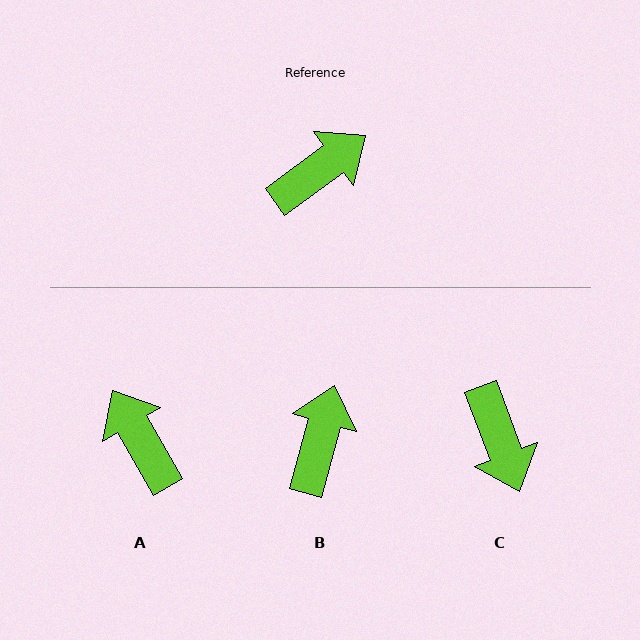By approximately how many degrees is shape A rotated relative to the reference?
Approximately 84 degrees counter-clockwise.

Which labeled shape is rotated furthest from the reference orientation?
C, about 106 degrees away.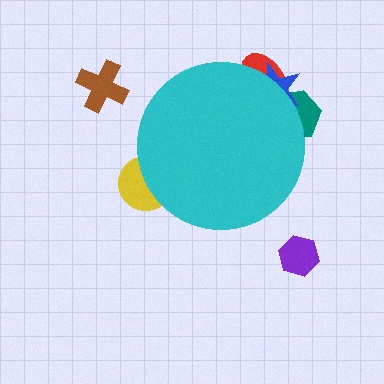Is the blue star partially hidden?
Yes, the blue star is partially hidden behind the cyan circle.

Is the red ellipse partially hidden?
Yes, the red ellipse is partially hidden behind the cyan circle.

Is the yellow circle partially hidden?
Yes, the yellow circle is partially hidden behind the cyan circle.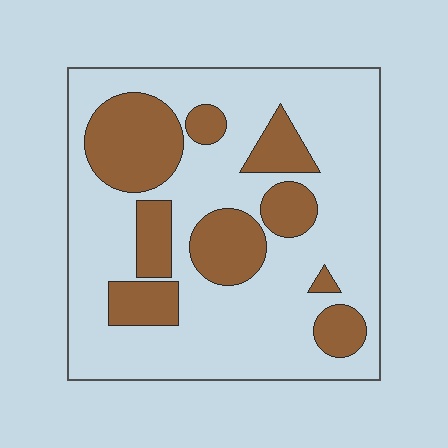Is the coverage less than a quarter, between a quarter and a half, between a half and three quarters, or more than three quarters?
Between a quarter and a half.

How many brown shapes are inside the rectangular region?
9.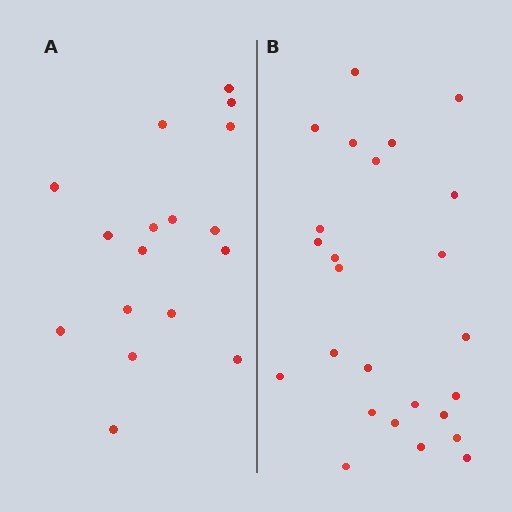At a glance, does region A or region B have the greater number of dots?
Region B (the right region) has more dots.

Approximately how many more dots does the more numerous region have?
Region B has roughly 8 or so more dots than region A.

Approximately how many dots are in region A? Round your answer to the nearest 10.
About 20 dots. (The exact count is 17, which rounds to 20.)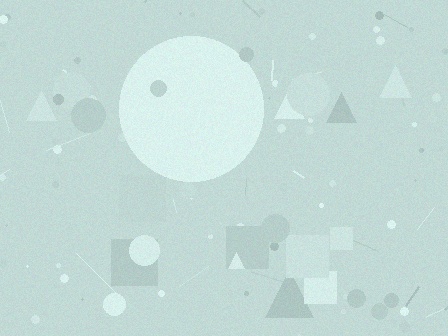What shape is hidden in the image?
A circle is hidden in the image.